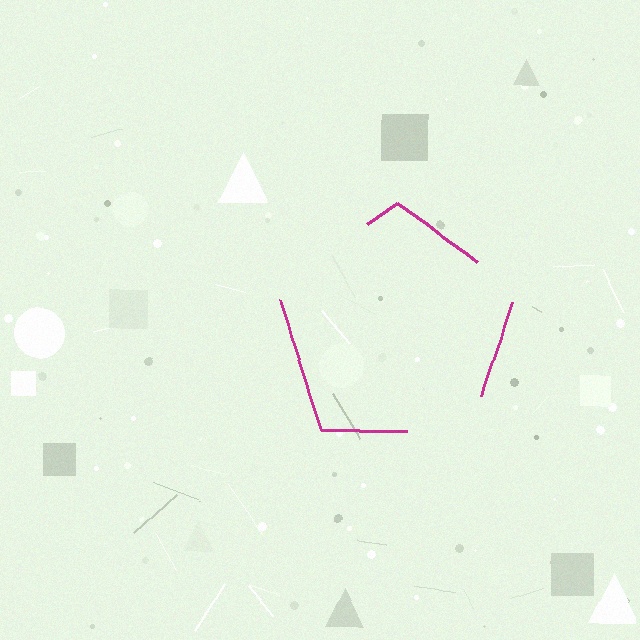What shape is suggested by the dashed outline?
The dashed outline suggests a pentagon.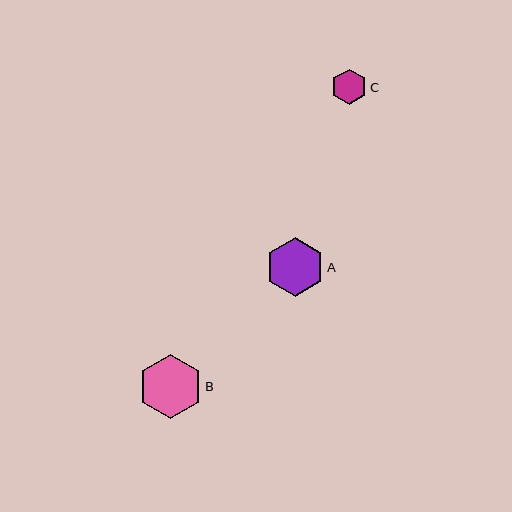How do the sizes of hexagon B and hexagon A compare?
Hexagon B and hexagon A are approximately the same size.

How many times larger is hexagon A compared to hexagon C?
Hexagon A is approximately 1.6 times the size of hexagon C.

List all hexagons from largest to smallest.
From largest to smallest: B, A, C.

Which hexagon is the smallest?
Hexagon C is the smallest with a size of approximately 36 pixels.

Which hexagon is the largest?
Hexagon B is the largest with a size of approximately 64 pixels.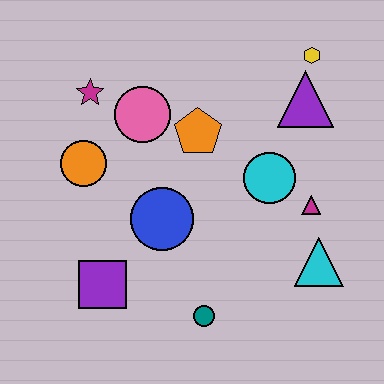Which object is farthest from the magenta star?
The cyan triangle is farthest from the magenta star.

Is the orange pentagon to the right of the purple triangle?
No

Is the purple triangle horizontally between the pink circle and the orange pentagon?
No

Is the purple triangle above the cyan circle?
Yes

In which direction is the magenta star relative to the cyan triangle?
The magenta star is to the left of the cyan triangle.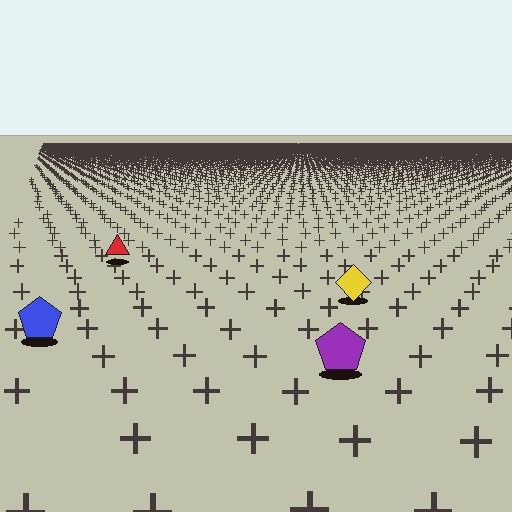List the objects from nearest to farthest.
From nearest to farthest: the purple pentagon, the blue pentagon, the yellow diamond, the red triangle.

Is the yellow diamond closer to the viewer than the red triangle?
Yes. The yellow diamond is closer — you can tell from the texture gradient: the ground texture is coarser near it.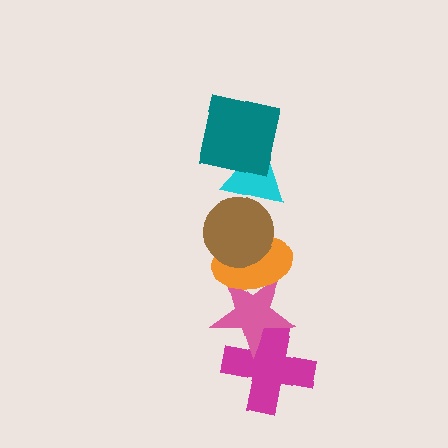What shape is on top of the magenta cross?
The pink star is on top of the magenta cross.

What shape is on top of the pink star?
The orange ellipse is on top of the pink star.